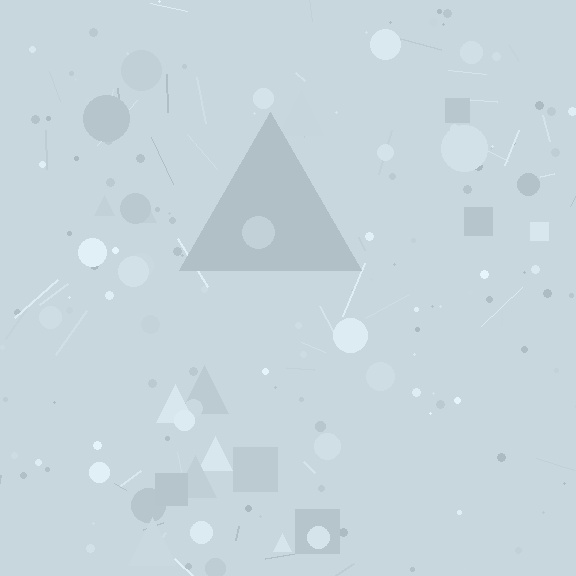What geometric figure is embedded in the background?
A triangle is embedded in the background.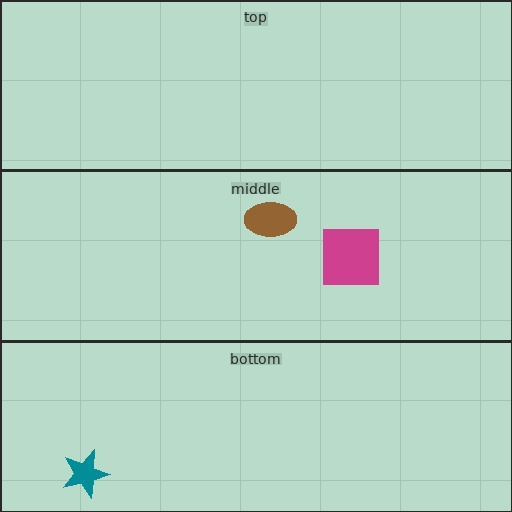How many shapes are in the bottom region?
1.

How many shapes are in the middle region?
2.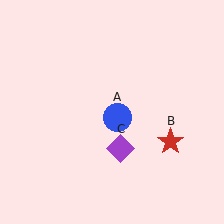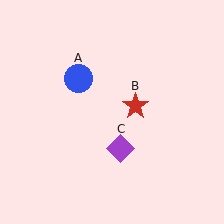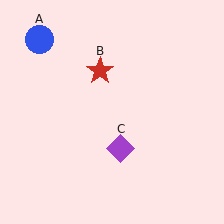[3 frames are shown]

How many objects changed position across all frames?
2 objects changed position: blue circle (object A), red star (object B).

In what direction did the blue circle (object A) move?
The blue circle (object A) moved up and to the left.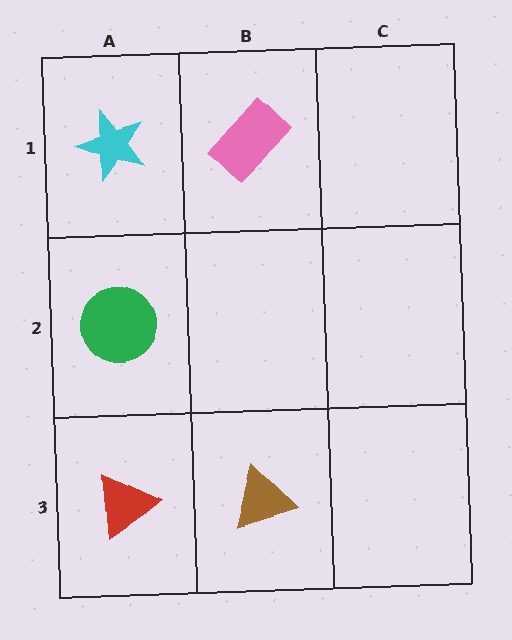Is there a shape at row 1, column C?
No, that cell is empty.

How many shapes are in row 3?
2 shapes.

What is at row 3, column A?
A red triangle.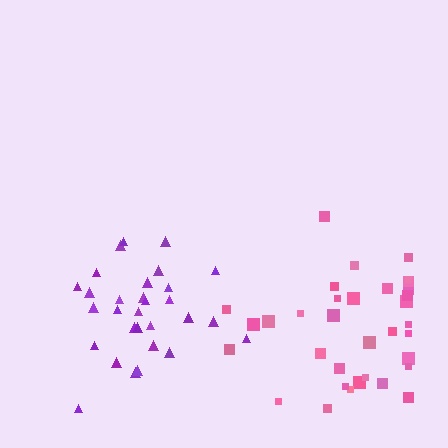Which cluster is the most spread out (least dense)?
Pink.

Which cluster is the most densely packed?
Purple.